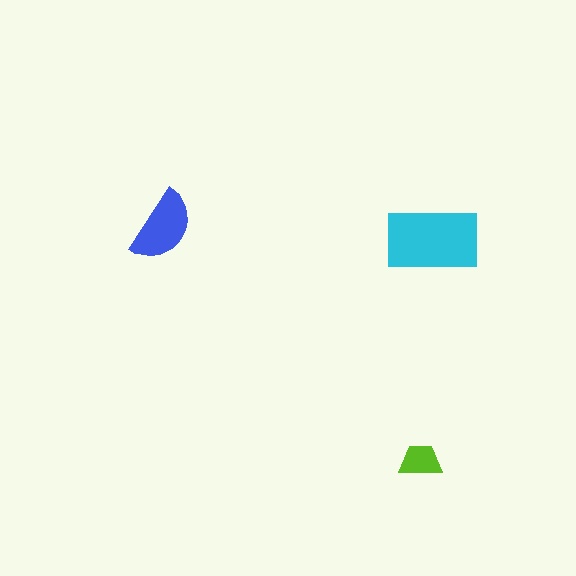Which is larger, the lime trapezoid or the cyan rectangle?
The cyan rectangle.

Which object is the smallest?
The lime trapezoid.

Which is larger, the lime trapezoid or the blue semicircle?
The blue semicircle.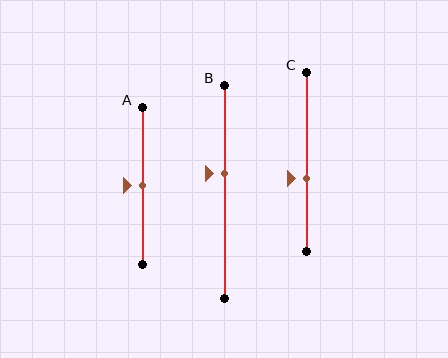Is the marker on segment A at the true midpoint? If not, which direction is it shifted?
Yes, the marker on segment A is at the true midpoint.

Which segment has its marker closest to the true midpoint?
Segment A has its marker closest to the true midpoint.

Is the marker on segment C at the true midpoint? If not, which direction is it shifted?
No, the marker on segment C is shifted downward by about 9% of the segment length.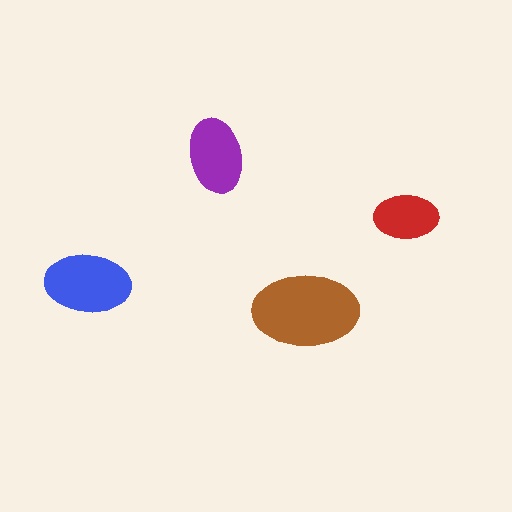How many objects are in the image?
There are 4 objects in the image.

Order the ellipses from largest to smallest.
the brown one, the blue one, the purple one, the red one.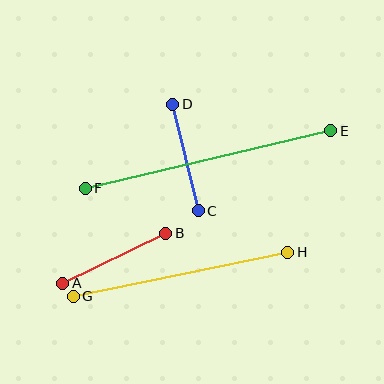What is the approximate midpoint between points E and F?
The midpoint is at approximately (208, 160) pixels.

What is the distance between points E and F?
The distance is approximately 252 pixels.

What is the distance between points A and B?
The distance is approximately 114 pixels.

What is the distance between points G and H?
The distance is approximately 219 pixels.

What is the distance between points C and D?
The distance is approximately 109 pixels.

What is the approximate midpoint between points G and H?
The midpoint is at approximately (180, 274) pixels.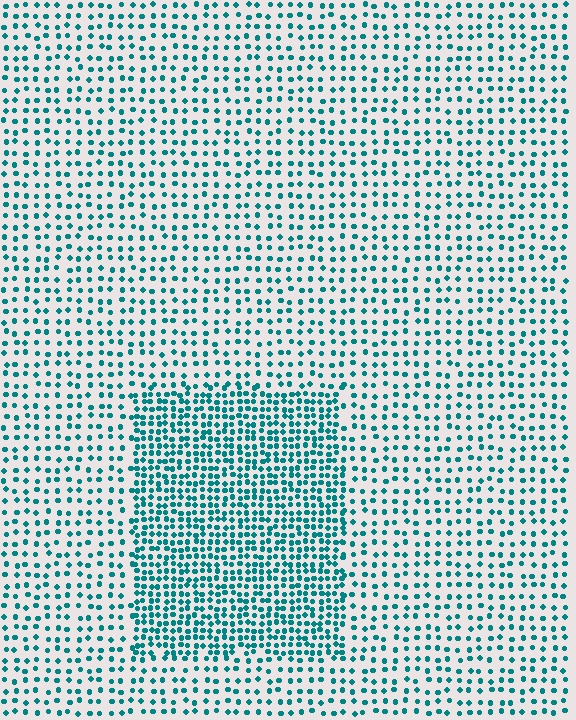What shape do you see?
I see a rectangle.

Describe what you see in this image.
The image contains small teal elements arranged at two different densities. A rectangle-shaped region is visible where the elements are more densely packed than the surrounding area.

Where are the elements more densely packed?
The elements are more densely packed inside the rectangle boundary.